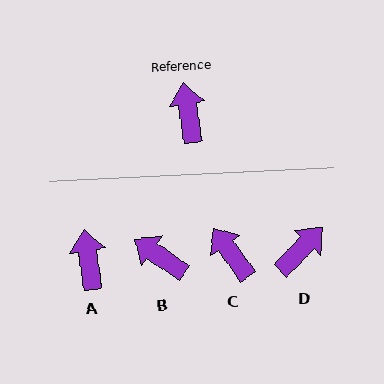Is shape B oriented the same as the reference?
No, it is off by about 47 degrees.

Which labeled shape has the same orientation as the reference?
A.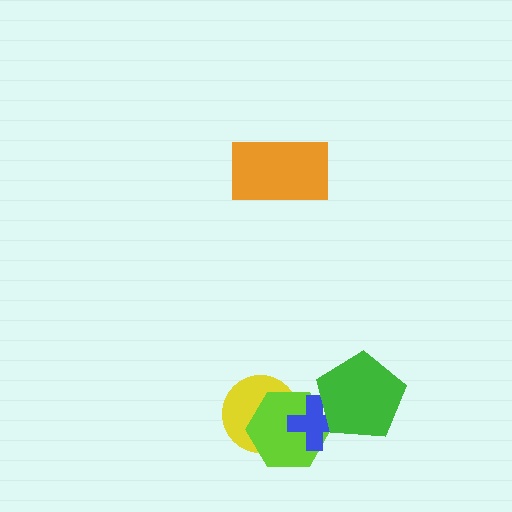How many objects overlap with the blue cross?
3 objects overlap with the blue cross.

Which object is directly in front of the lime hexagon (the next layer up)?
The blue cross is directly in front of the lime hexagon.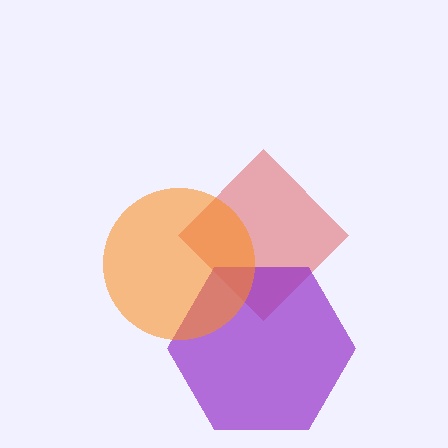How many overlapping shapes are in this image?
There are 3 overlapping shapes in the image.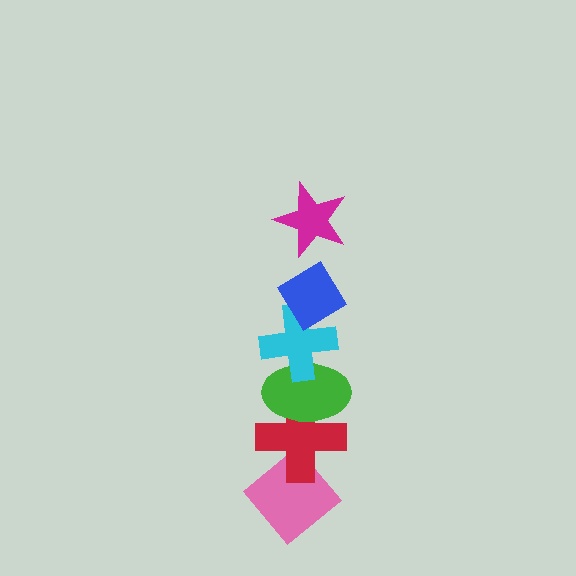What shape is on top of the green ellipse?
The cyan cross is on top of the green ellipse.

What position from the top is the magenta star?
The magenta star is 1st from the top.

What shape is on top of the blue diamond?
The magenta star is on top of the blue diamond.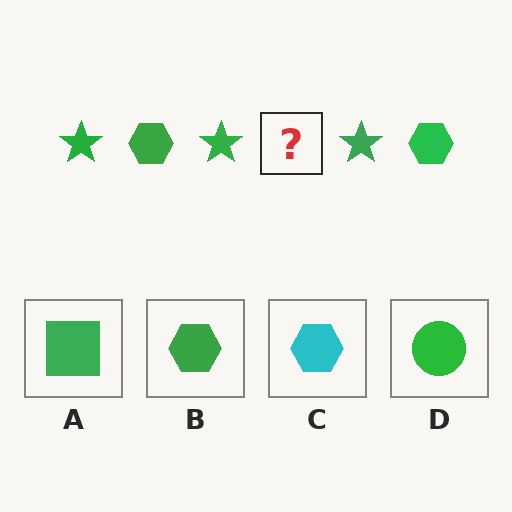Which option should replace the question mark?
Option B.